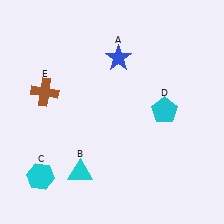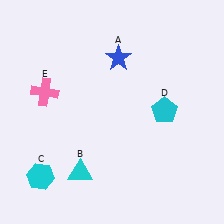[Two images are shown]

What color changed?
The cross (E) changed from brown in Image 1 to pink in Image 2.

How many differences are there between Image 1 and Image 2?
There is 1 difference between the two images.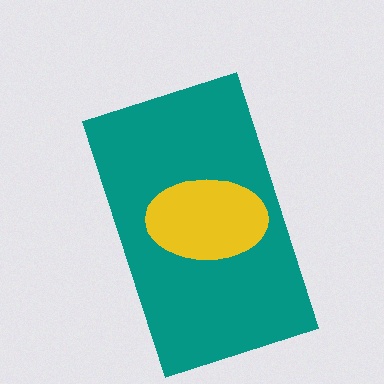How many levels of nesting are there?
2.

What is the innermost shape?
The yellow ellipse.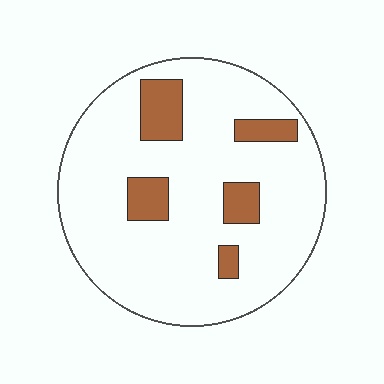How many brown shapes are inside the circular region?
5.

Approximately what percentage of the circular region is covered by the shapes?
Approximately 15%.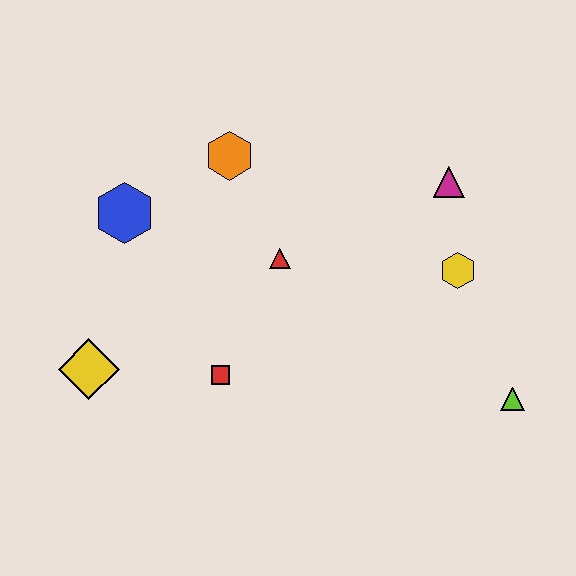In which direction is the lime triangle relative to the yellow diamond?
The lime triangle is to the right of the yellow diamond.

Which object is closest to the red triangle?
The orange hexagon is closest to the red triangle.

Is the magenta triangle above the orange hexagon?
No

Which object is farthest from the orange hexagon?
The lime triangle is farthest from the orange hexagon.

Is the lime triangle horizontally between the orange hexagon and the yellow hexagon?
No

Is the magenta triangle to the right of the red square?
Yes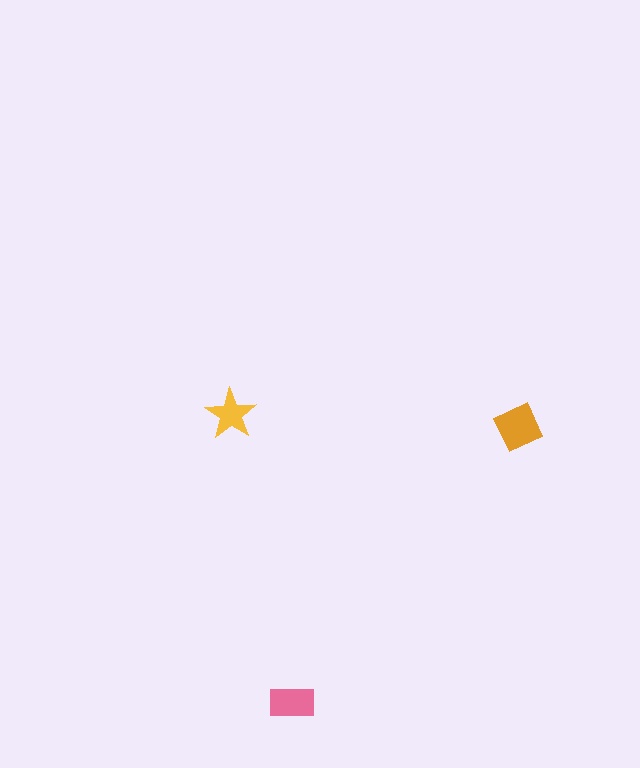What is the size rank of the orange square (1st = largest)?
1st.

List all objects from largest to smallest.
The orange square, the pink rectangle, the yellow star.